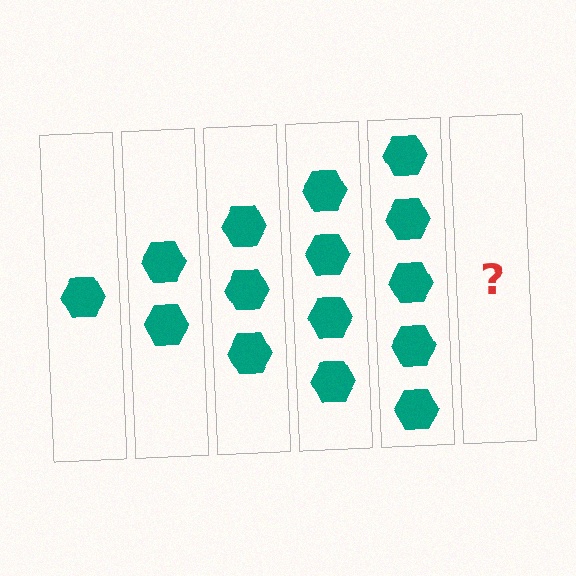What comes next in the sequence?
The next element should be 6 hexagons.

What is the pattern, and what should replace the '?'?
The pattern is that each step adds one more hexagon. The '?' should be 6 hexagons.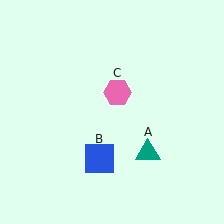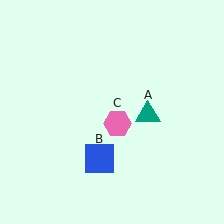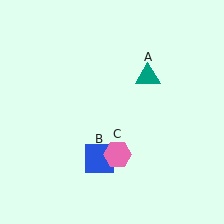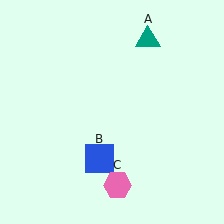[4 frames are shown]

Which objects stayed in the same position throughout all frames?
Blue square (object B) remained stationary.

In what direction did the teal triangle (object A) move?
The teal triangle (object A) moved up.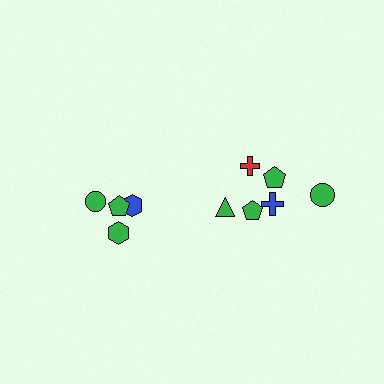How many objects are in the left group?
There are 4 objects.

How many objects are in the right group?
There are 6 objects.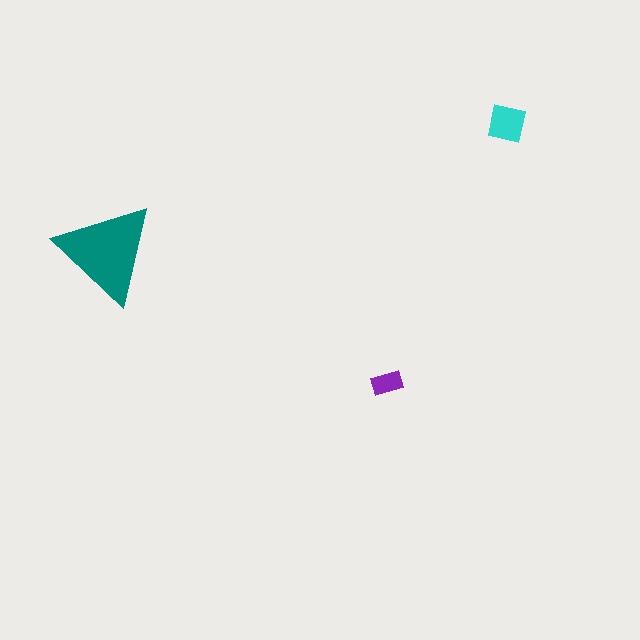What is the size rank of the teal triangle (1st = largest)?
1st.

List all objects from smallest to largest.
The purple rectangle, the cyan square, the teal triangle.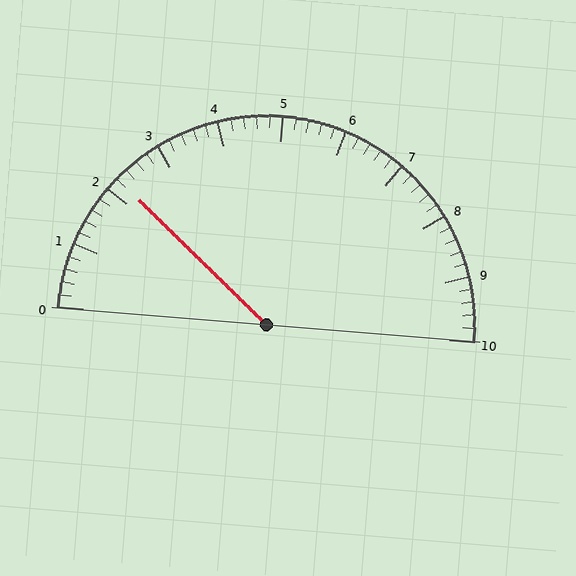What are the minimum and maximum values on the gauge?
The gauge ranges from 0 to 10.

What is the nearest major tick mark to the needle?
The nearest major tick mark is 2.